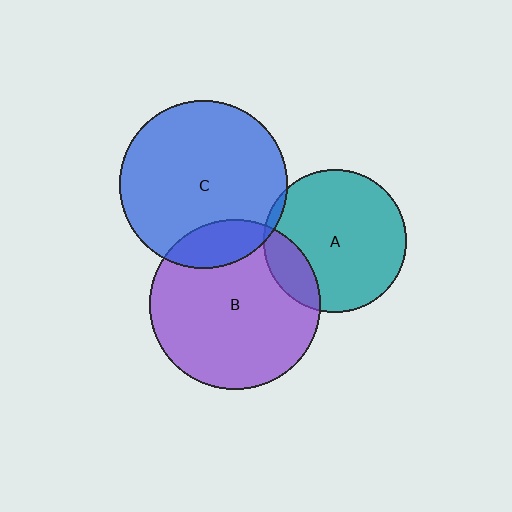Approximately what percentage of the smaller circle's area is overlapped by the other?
Approximately 15%.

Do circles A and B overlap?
Yes.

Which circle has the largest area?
Circle B (purple).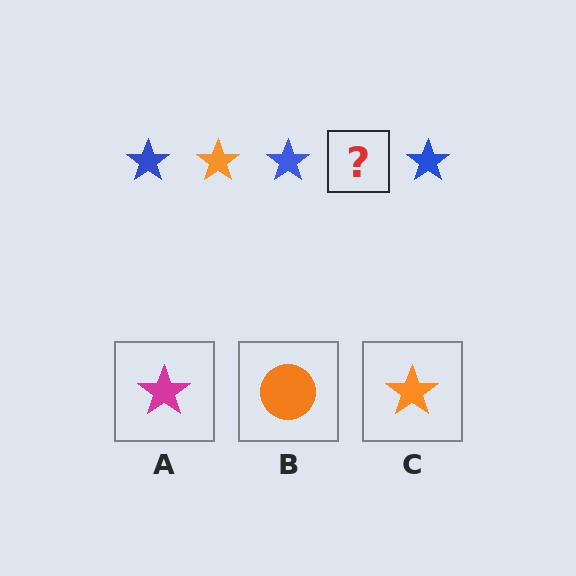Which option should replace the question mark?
Option C.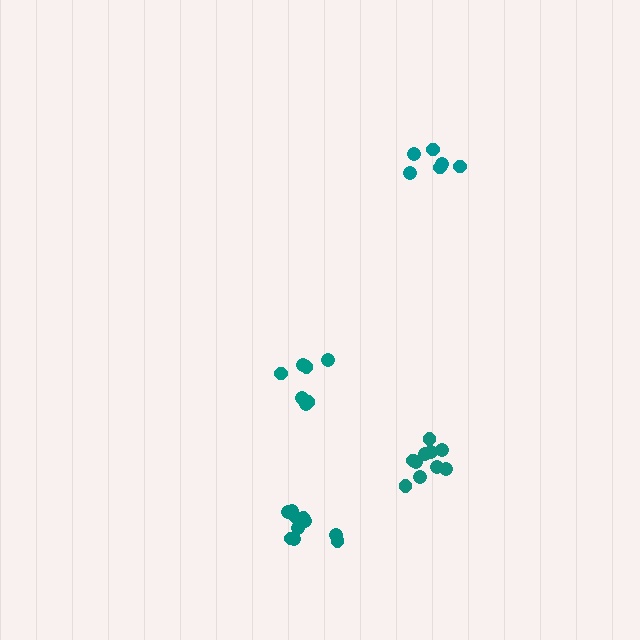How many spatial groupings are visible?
There are 4 spatial groupings.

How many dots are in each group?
Group 1: 7 dots, Group 2: 10 dots, Group 3: 10 dots, Group 4: 6 dots (33 total).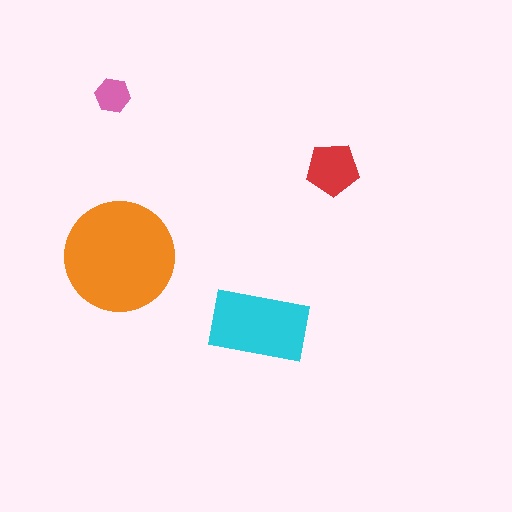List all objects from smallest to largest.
The pink hexagon, the red pentagon, the cyan rectangle, the orange circle.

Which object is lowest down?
The cyan rectangle is bottommost.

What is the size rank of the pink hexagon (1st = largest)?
4th.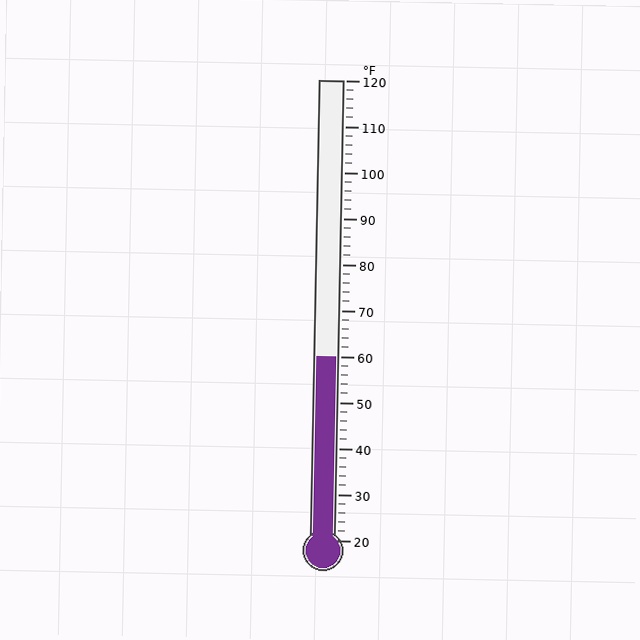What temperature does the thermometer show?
The thermometer shows approximately 60°F.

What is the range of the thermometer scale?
The thermometer scale ranges from 20°F to 120°F.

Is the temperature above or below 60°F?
The temperature is at 60°F.